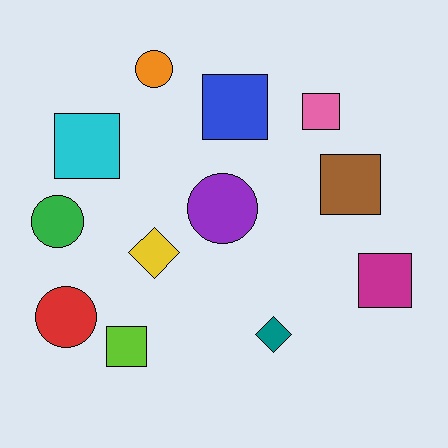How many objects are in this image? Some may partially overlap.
There are 12 objects.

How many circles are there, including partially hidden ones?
There are 4 circles.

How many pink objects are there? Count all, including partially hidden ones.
There is 1 pink object.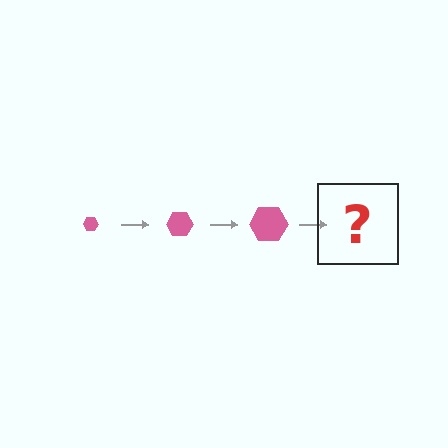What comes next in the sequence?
The next element should be a pink hexagon, larger than the previous one.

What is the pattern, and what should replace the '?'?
The pattern is that the hexagon gets progressively larger each step. The '?' should be a pink hexagon, larger than the previous one.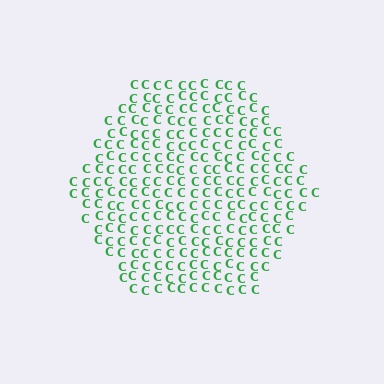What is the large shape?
The large shape is a hexagon.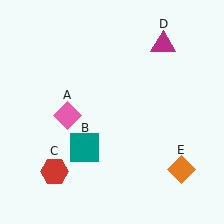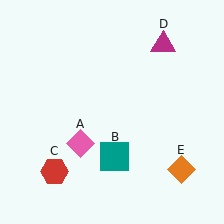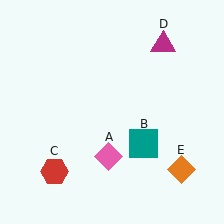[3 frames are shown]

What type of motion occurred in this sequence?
The pink diamond (object A), teal square (object B) rotated counterclockwise around the center of the scene.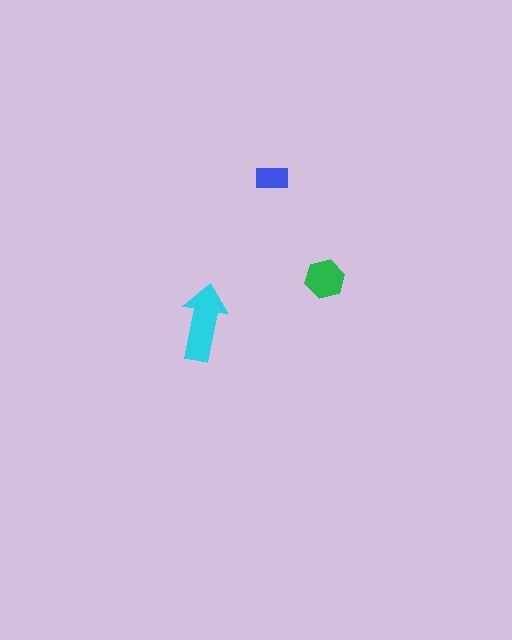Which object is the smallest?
The blue rectangle.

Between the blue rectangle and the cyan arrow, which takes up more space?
The cyan arrow.